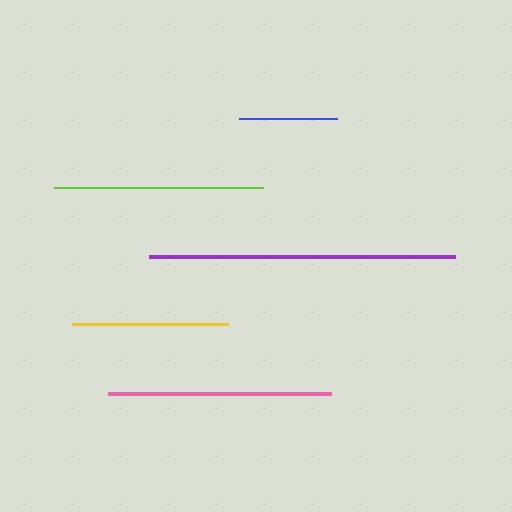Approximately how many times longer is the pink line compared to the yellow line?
The pink line is approximately 1.4 times the length of the yellow line.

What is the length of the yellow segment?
The yellow segment is approximately 156 pixels long.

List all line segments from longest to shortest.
From longest to shortest: purple, pink, lime, yellow, blue.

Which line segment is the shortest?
The blue line is the shortest at approximately 99 pixels.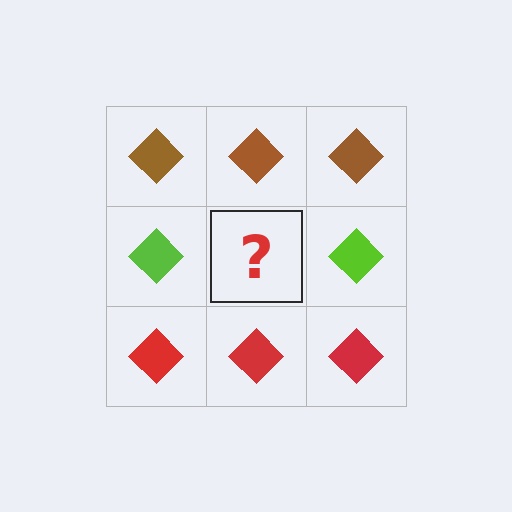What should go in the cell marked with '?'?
The missing cell should contain a lime diamond.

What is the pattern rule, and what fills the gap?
The rule is that each row has a consistent color. The gap should be filled with a lime diamond.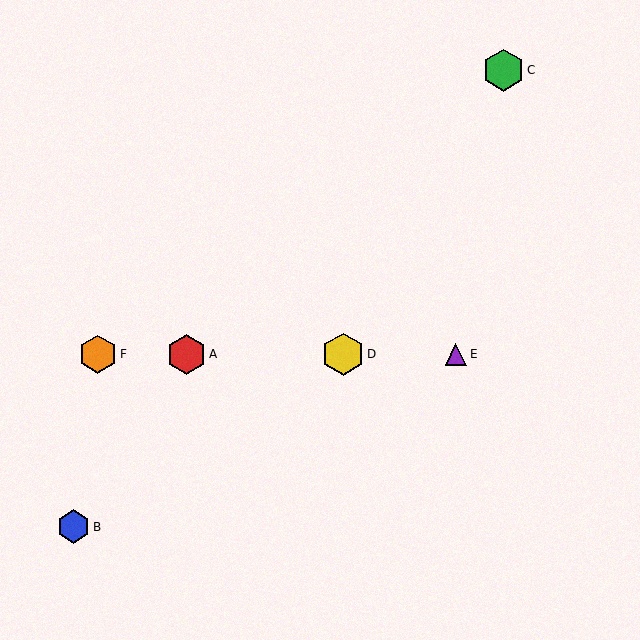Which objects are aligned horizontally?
Objects A, D, E, F are aligned horizontally.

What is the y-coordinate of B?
Object B is at y≈527.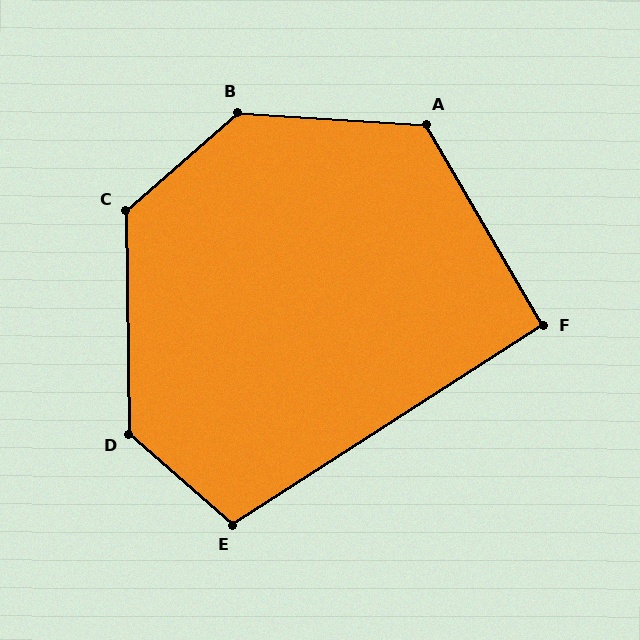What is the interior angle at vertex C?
Approximately 130 degrees (obtuse).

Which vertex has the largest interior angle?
B, at approximately 135 degrees.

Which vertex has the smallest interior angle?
F, at approximately 93 degrees.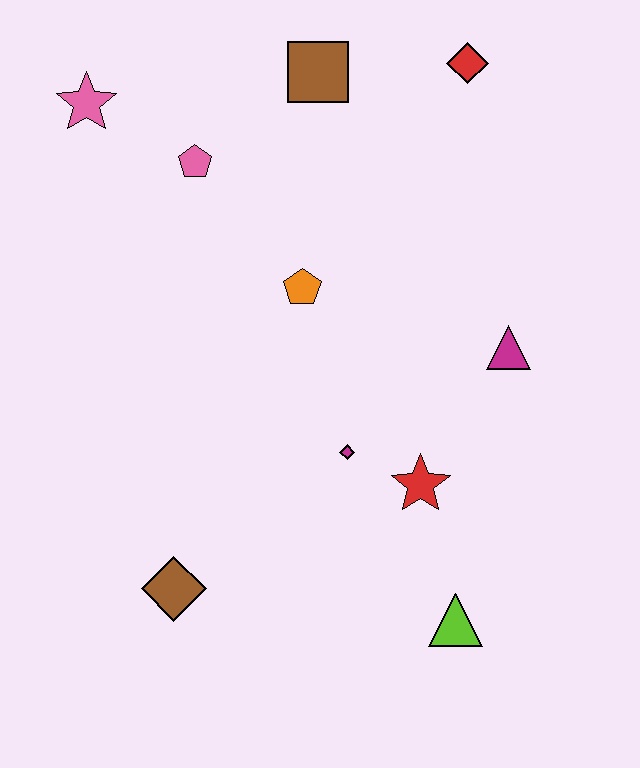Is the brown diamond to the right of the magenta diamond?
No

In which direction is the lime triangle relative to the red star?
The lime triangle is below the red star.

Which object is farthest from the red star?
The pink star is farthest from the red star.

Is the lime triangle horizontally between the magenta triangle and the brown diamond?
Yes